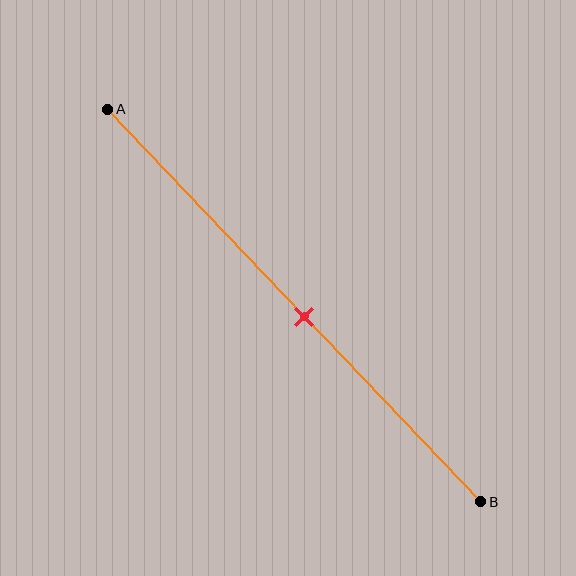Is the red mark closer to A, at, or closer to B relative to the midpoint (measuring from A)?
The red mark is approximately at the midpoint of segment AB.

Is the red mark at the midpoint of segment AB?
Yes, the mark is approximately at the midpoint.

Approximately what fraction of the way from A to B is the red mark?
The red mark is approximately 55% of the way from A to B.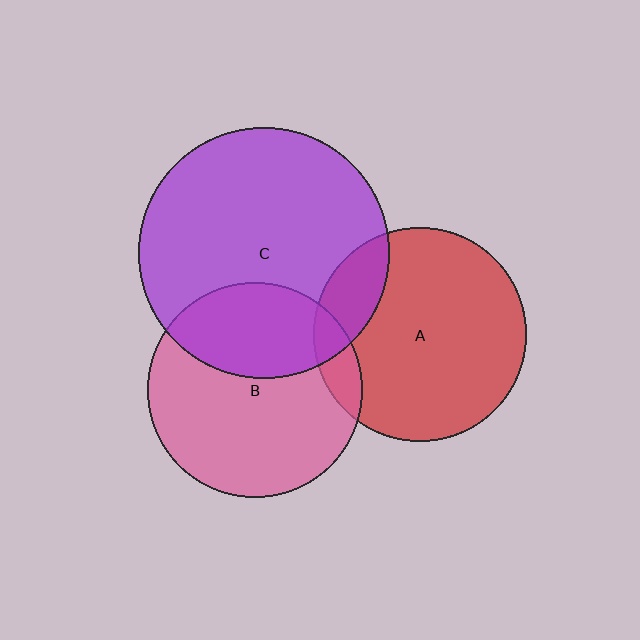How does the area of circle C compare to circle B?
Approximately 1.4 times.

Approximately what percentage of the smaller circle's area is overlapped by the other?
Approximately 10%.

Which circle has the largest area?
Circle C (purple).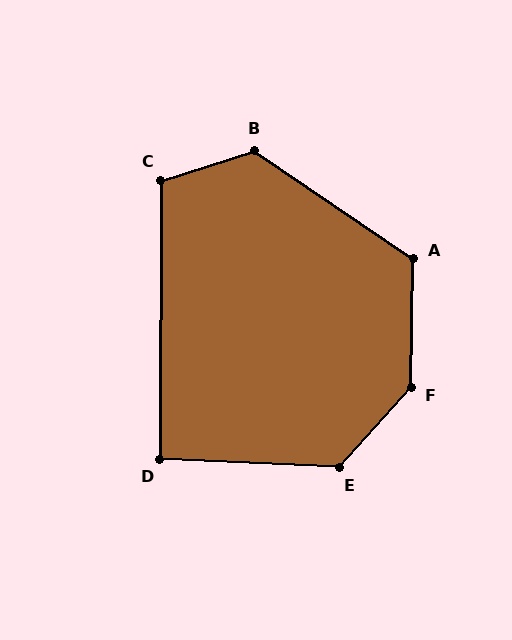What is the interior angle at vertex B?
Approximately 128 degrees (obtuse).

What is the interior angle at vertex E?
Approximately 129 degrees (obtuse).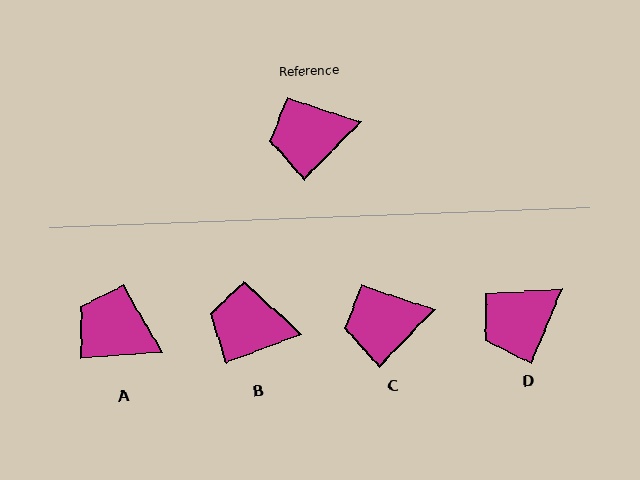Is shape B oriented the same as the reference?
No, it is off by about 25 degrees.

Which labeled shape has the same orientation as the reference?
C.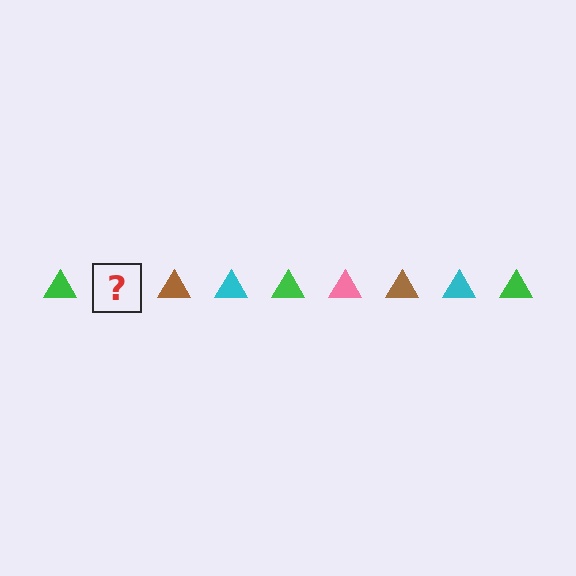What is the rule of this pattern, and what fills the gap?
The rule is that the pattern cycles through green, pink, brown, cyan triangles. The gap should be filled with a pink triangle.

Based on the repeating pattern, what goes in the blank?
The blank should be a pink triangle.